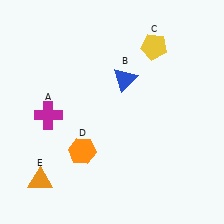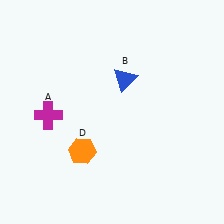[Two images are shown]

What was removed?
The yellow pentagon (C), the orange triangle (E) were removed in Image 2.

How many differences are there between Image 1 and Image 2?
There are 2 differences between the two images.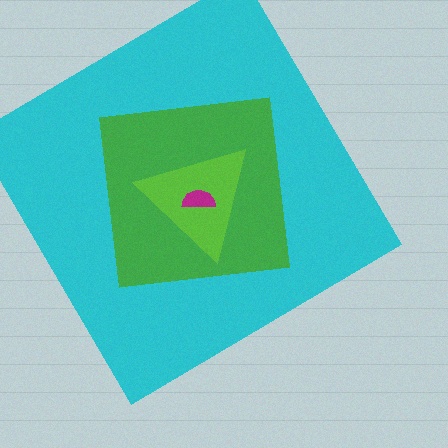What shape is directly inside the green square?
The lime triangle.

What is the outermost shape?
The cyan diamond.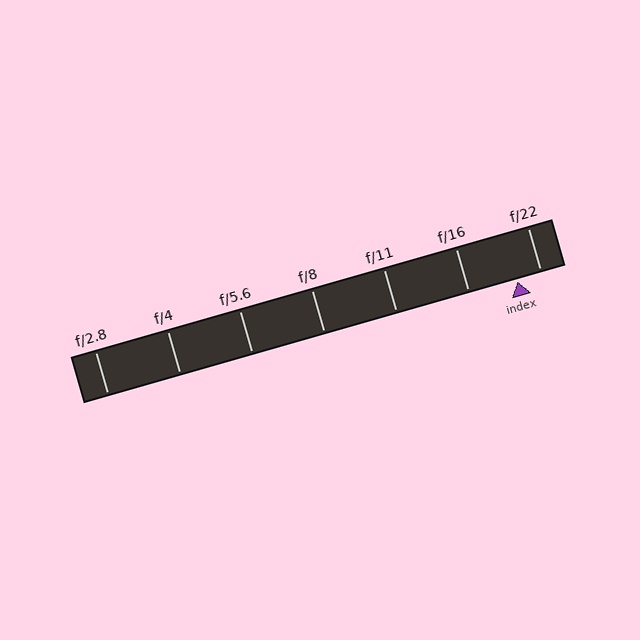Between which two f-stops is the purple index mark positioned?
The index mark is between f/16 and f/22.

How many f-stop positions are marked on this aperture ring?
There are 7 f-stop positions marked.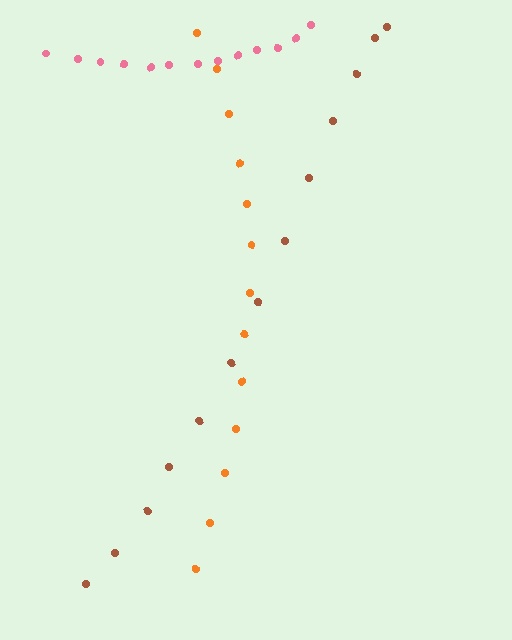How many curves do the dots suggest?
There are 3 distinct paths.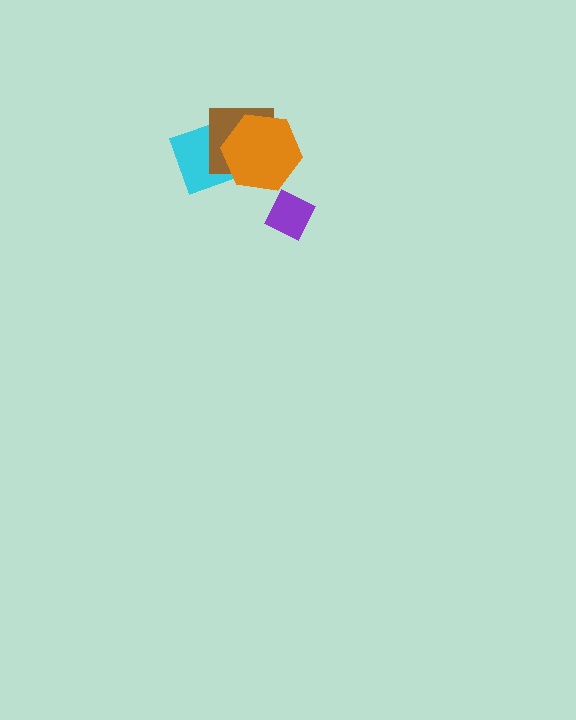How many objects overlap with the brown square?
2 objects overlap with the brown square.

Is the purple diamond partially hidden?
No, no other shape covers it.